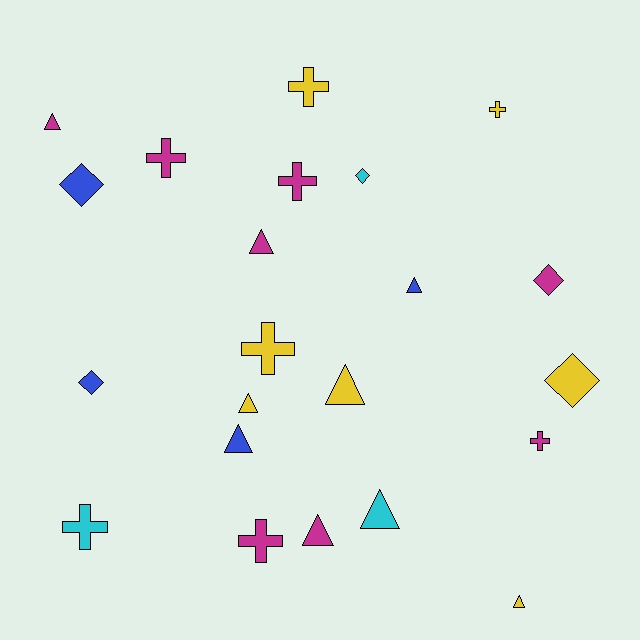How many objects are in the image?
There are 22 objects.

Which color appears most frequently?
Magenta, with 8 objects.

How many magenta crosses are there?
There are 4 magenta crosses.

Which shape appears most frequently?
Triangle, with 9 objects.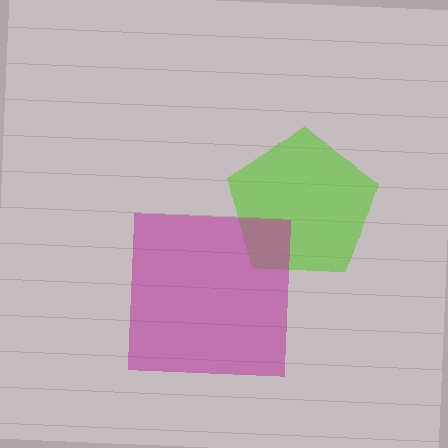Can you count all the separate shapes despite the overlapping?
Yes, there are 2 separate shapes.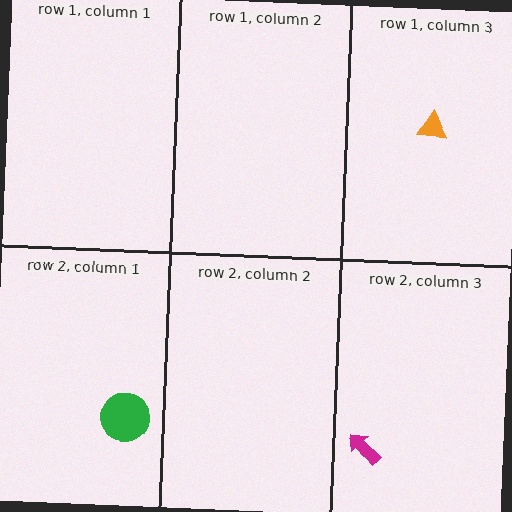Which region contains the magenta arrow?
The row 2, column 3 region.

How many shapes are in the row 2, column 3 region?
1.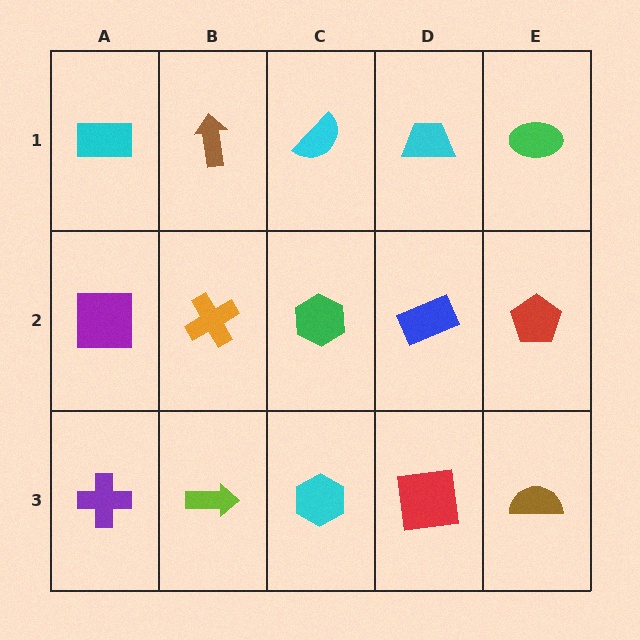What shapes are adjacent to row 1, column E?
A red pentagon (row 2, column E), a cyan trapezoid (row 1, column D).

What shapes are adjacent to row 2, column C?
A cyan semicircle (row 1, column C), a cyan hexagon (row 3, column C), an orange cross (row 2, column B), a blue rectangle (row 2, column D).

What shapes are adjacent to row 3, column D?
A blue rectangle (row 2, column D), a cyan hexagon (row 3, column C), a brown semicircle (row 3, column E).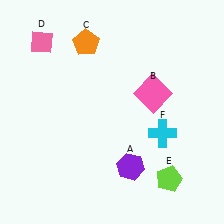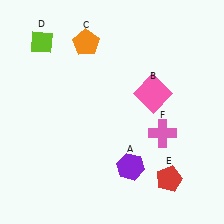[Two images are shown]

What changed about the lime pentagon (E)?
In Image 1, E is lime. In Image 2, it changed to red.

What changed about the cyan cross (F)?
In Image 1, F is cyan. In Image 2, it changed to pink.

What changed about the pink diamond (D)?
In Image 1, D is pink. In Image 2, it changed to lime.